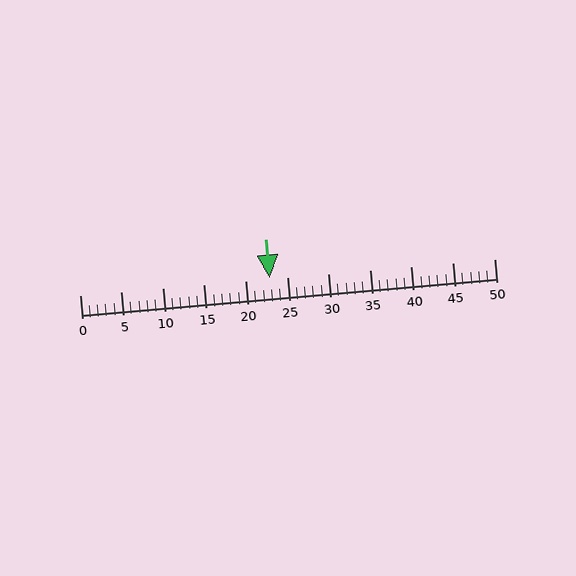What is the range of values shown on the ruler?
The ruler shows values from 0 to 50.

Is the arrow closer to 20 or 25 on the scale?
The arrow is closer to 25.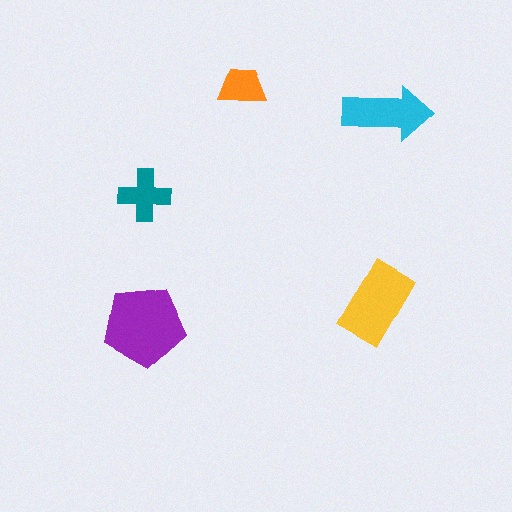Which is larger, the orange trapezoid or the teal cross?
The teal cross.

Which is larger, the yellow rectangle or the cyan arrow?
The yellow rectangle.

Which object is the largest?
The purple pentagon.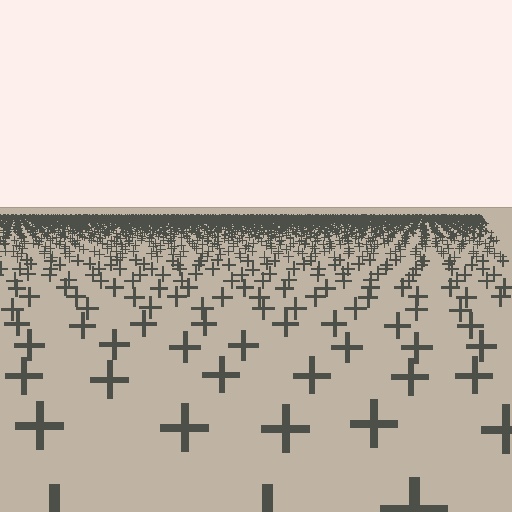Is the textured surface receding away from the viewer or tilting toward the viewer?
The surface is receding away from the viewer. Texture elements get smaller and denser toward the top.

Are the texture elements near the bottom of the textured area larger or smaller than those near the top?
Larger. Near the bottom, elements are closer to the viewer and appear at a bigger on-screen size.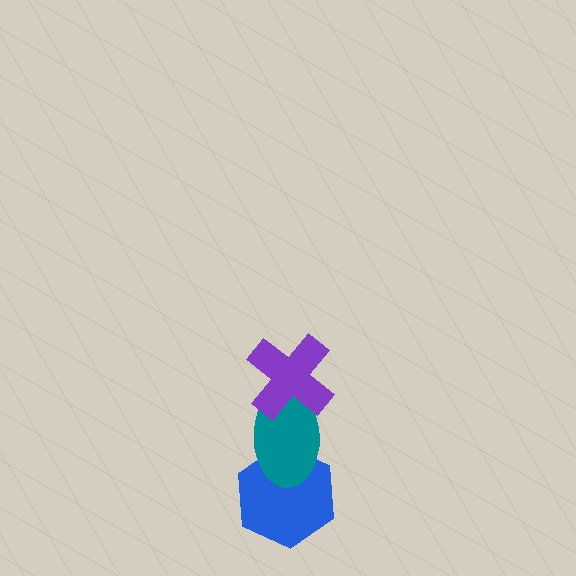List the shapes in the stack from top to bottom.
From top to bottom: the purple cross, the teal ellipse, the blue hexagon.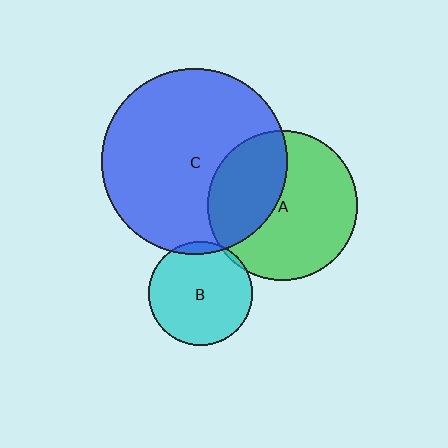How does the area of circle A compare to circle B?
Approximately 2.1 times.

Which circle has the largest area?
Circle C (blue).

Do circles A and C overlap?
Yes.